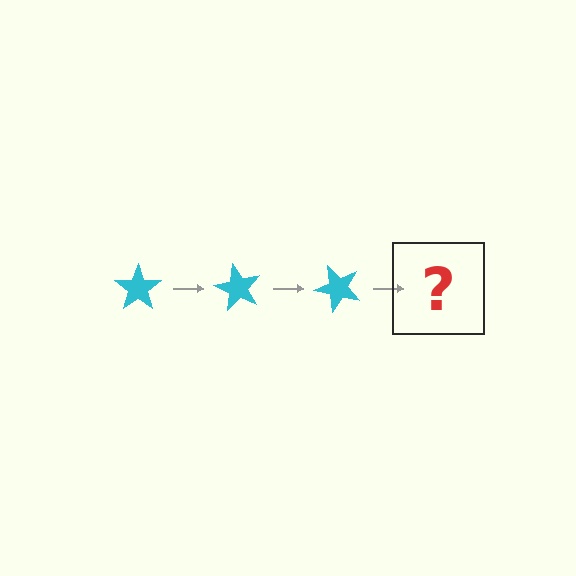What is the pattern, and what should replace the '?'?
The pattern is that the star rotates 60 degrees each step. The '?' should be a cyan star rotated 180 degrees.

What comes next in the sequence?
The next element should be a cyan star rotated 180 degrees.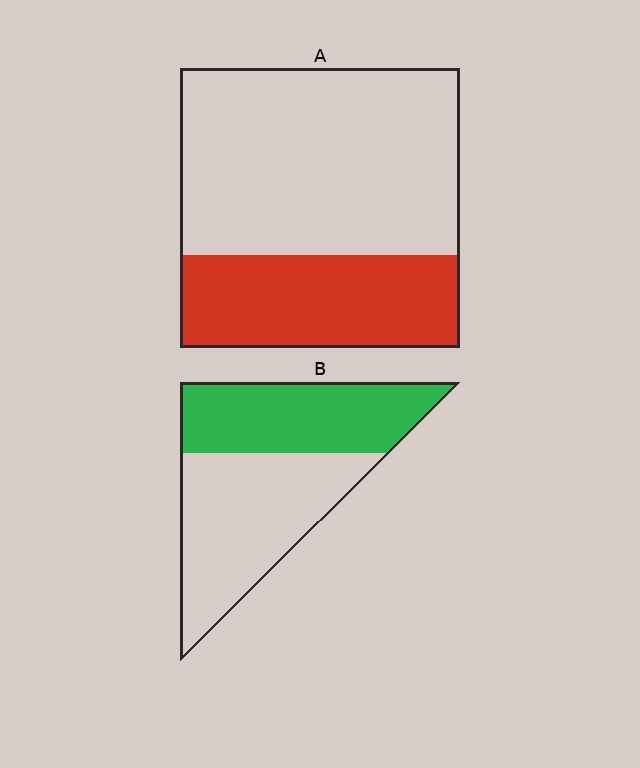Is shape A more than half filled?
No.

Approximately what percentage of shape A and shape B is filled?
A is approximately 35% and B is approximately 45%.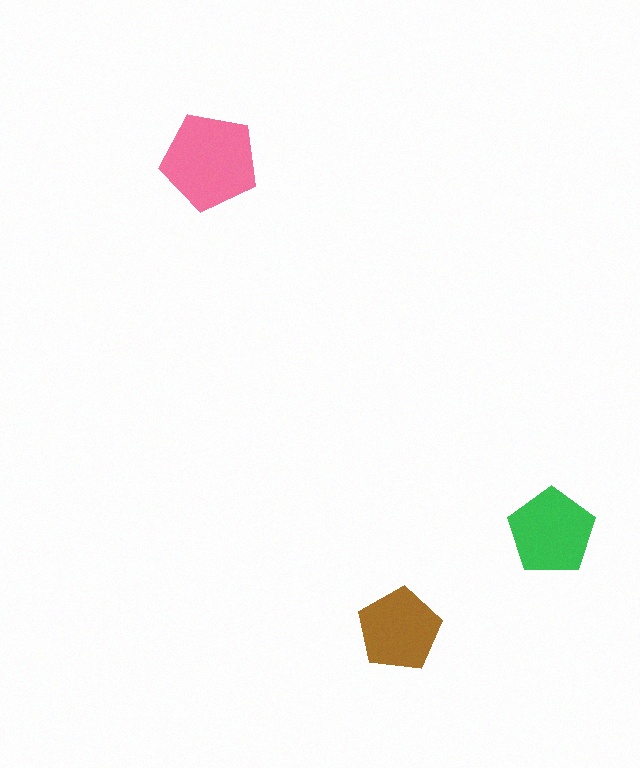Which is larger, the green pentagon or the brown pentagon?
The green one.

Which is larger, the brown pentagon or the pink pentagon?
The pink one.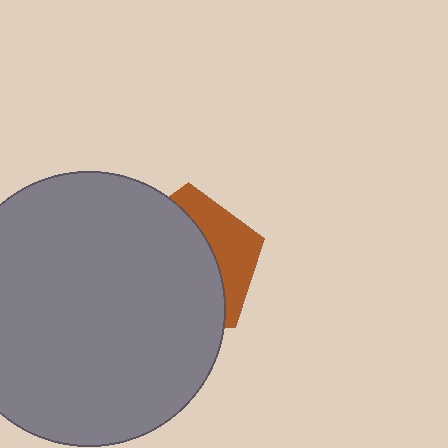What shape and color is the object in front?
The object in front is a gray circle.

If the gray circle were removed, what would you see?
You would see the complete brown pentagon.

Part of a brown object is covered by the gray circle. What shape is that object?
It is a pentagon.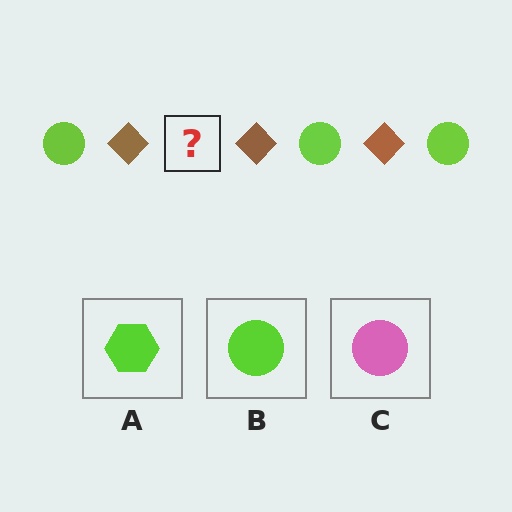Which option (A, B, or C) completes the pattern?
B.